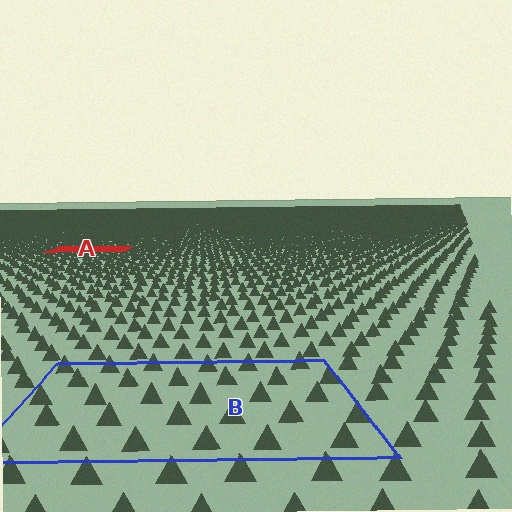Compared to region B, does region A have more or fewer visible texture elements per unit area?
Region A has more texture elements per unit area — they are packed more densely because it is farther away.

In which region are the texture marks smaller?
The texture marks are smaller in region A, because it is farther away.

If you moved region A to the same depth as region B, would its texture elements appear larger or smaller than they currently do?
They would appear larger. At a closer depth, the same texture elements are projected at a bigger on-screen size.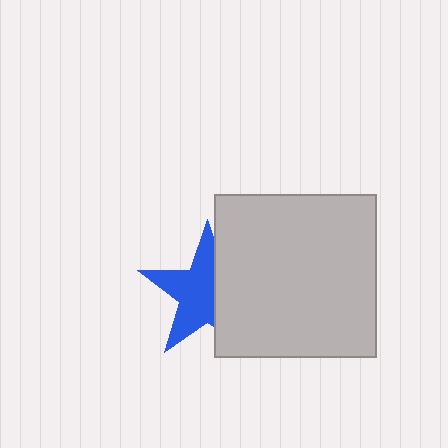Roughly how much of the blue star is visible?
About half of it is visible (roughly 59%).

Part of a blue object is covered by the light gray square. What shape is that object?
It is a star.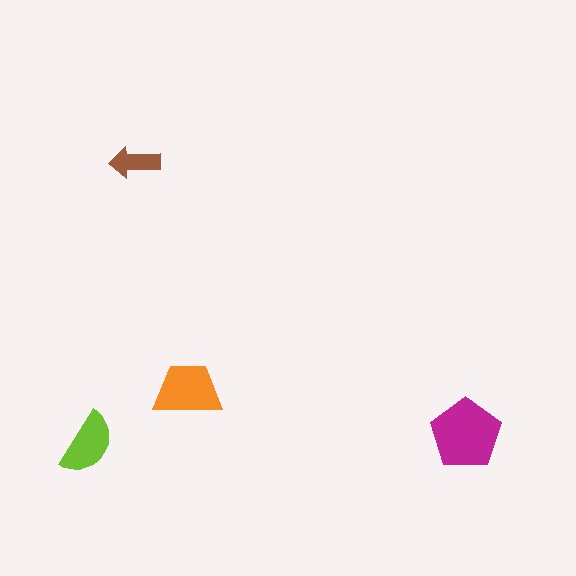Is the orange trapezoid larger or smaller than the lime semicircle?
Larger.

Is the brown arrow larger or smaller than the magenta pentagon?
Smaller.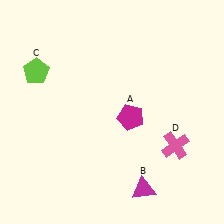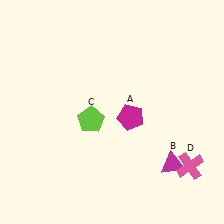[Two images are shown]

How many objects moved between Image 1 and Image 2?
3 objects moved between the two images.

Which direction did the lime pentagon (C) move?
The lime pentagon (C) moved right.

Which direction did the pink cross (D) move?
The pink cross (D) moved down.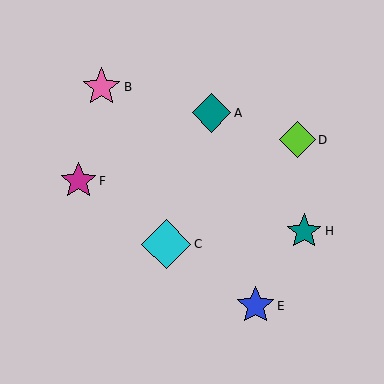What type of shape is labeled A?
Shape A is a teal diamond.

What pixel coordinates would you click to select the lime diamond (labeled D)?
Click at (297, 140) to select the lime diamond D.